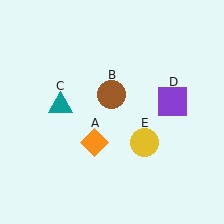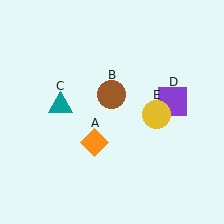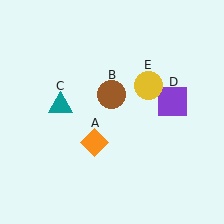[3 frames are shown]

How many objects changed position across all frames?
1 object changed position: yellow circle (object E).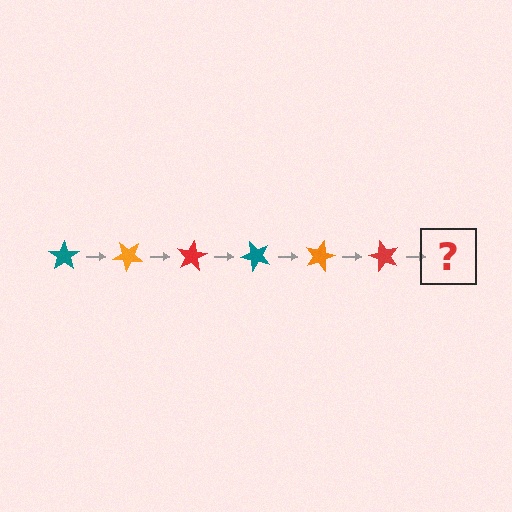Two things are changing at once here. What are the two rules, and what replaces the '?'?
The two rules are that it rotates 40 degrees each step and the color cycles through teal, orange, and red. The '?' should be a teal star, rotated 240 degrees from the start.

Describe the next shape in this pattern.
It should be a teal star, rotated 240 degrees from the start.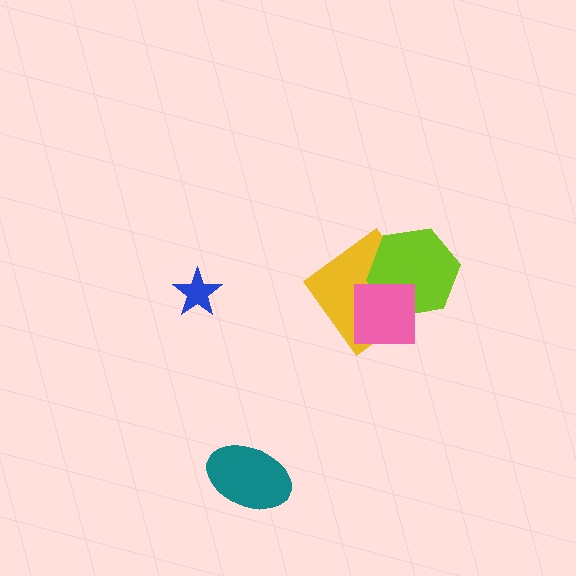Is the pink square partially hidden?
No, no other shape covers it.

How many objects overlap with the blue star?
0 objects overlap with the blue star.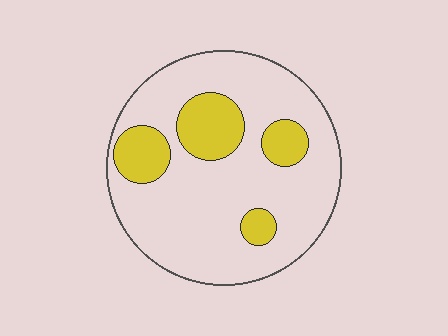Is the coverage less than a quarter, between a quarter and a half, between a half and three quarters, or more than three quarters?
Less than a quarter.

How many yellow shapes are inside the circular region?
4.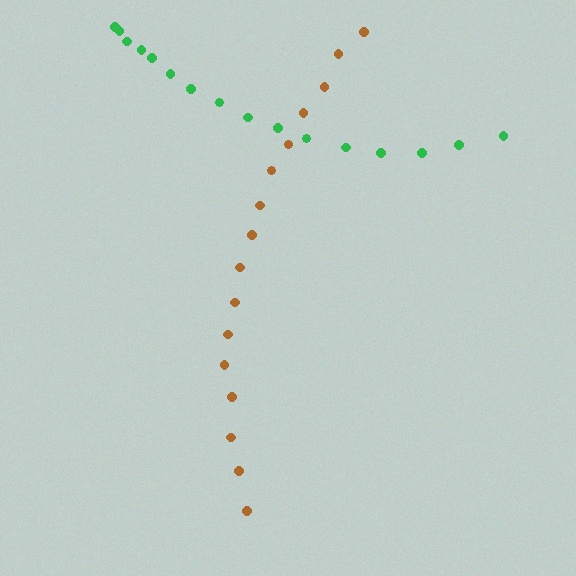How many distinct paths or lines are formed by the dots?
There are 2 distinct paths.